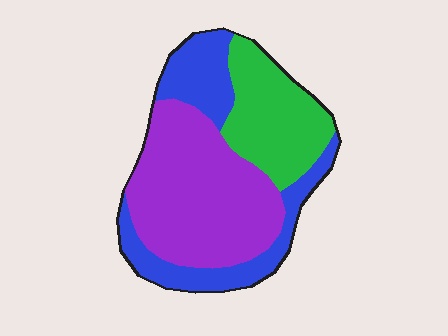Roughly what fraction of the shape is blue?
Blue covers roughly 30% of the shape.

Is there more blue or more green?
Blue.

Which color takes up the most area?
Purple, at roughly 45%.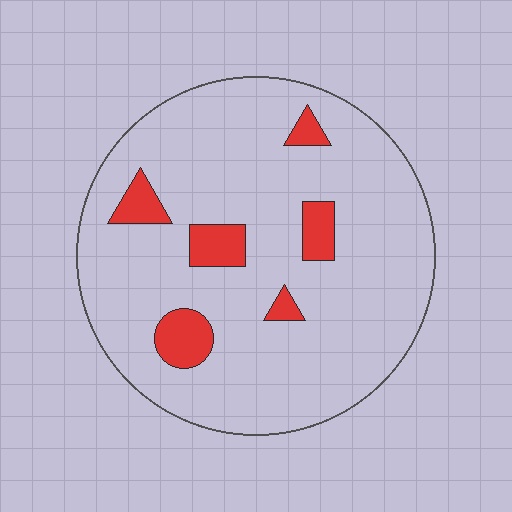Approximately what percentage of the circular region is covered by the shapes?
Approximately 10%.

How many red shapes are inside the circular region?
6.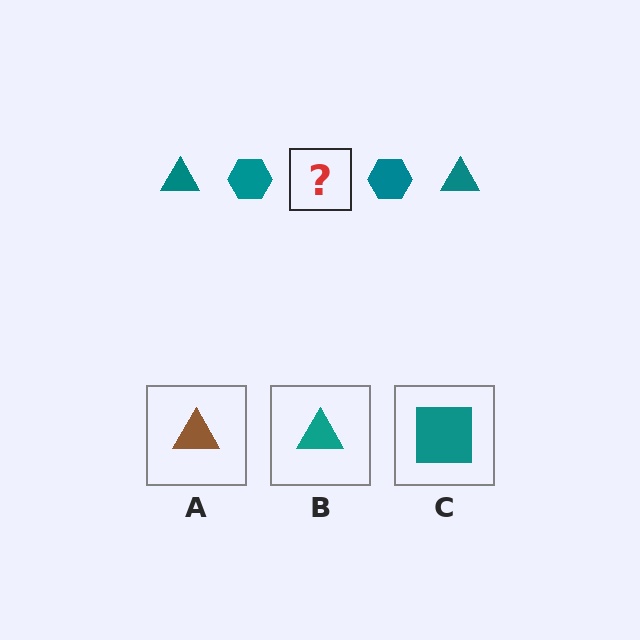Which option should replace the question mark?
Option B.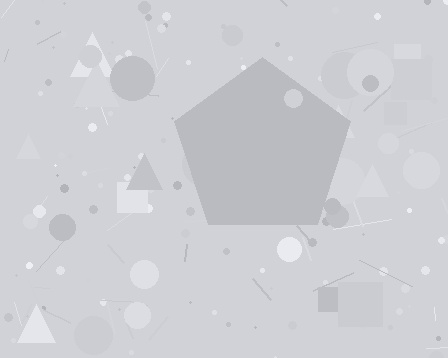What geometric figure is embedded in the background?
A pentagon is embedded in the background.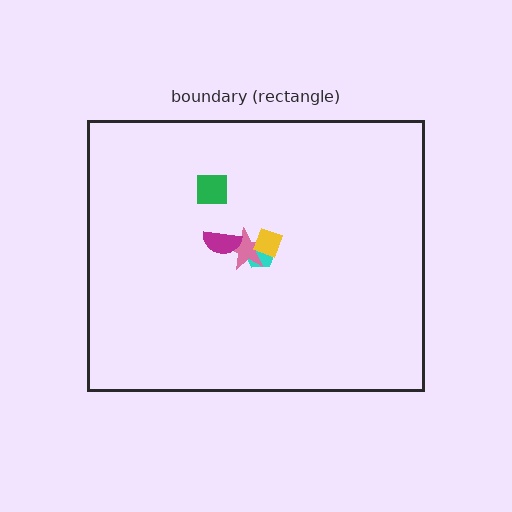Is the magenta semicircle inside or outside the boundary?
Inside.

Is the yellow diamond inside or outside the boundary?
Inside.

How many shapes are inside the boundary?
5 inside, 0 outside.